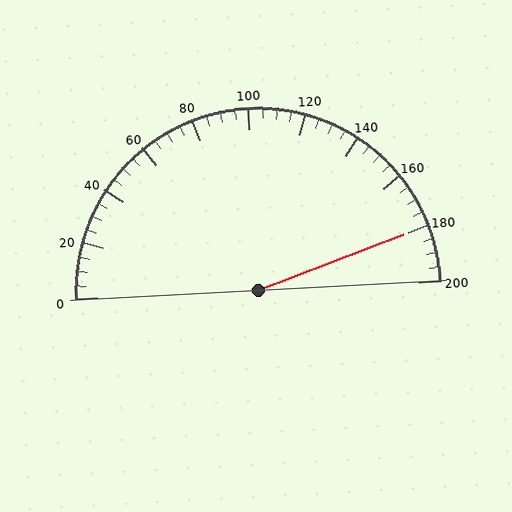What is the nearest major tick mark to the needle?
The nearest major tick mark is 180.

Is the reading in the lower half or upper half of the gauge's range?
The reading is in the upper half of the range (0 to 200).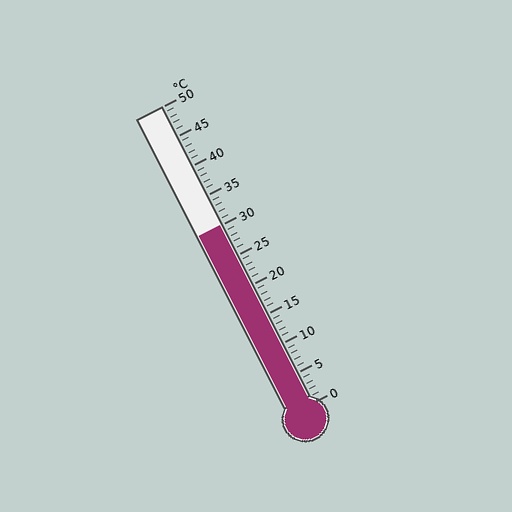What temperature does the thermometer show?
The thermometer shows approximately 30°C.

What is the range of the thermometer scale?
The thermometer scale ranges from 0°C to 50°C.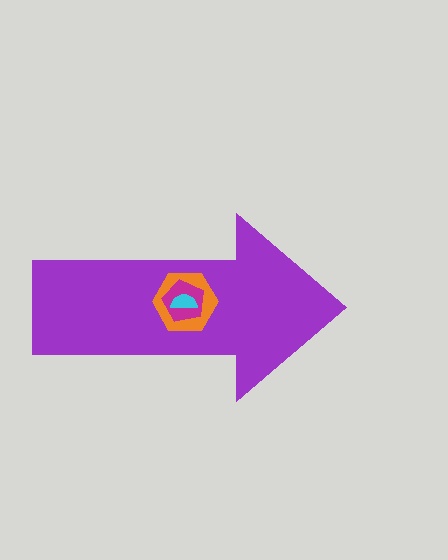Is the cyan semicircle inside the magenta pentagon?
Yes.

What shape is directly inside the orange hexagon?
The magenta pentagon.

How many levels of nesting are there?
4.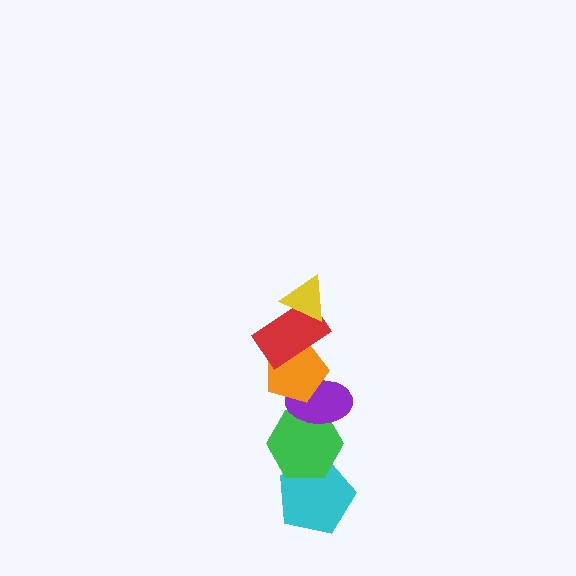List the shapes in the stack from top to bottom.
From top to bottom: the yellow triangle, the red rectangle, the orange pentagon, the purple ellipse, the green hexagon, the cyan pentagon.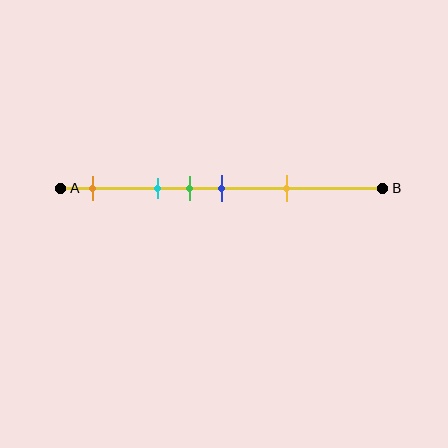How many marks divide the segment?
There are 5 marks dividing the segment.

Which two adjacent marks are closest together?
The green and blue marks are the closest adjacent pair.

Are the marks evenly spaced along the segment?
No, the marks are not evenly spaced.